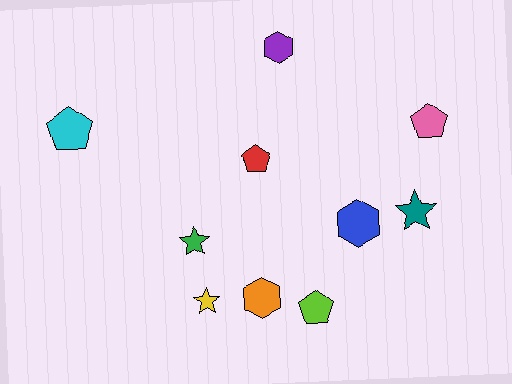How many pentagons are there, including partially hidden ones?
There are 4 pentagons.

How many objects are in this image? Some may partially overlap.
There are 10 objects.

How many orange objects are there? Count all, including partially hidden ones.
There is 1 orange object.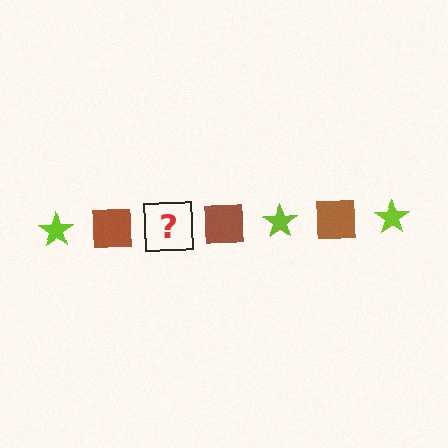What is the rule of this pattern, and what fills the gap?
The rule is that the pattern alternates between lime star and brown square. The gap should be filled with a lime star.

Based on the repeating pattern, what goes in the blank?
The blank should be a lime star.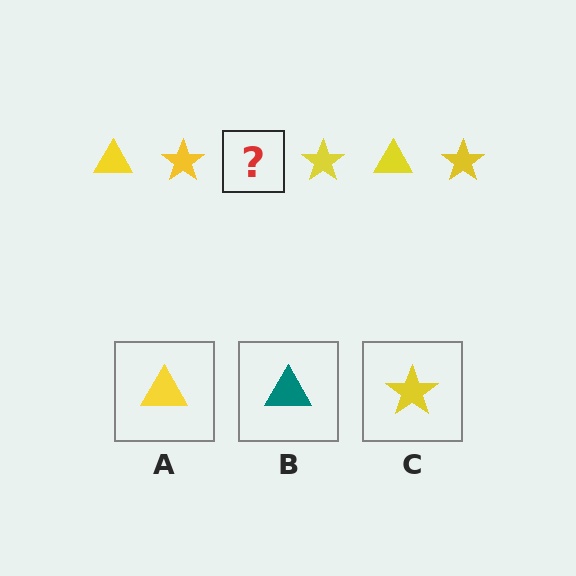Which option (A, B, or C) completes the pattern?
A.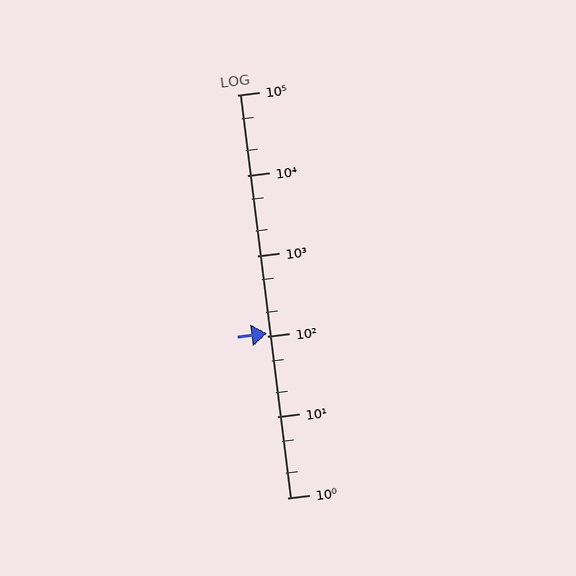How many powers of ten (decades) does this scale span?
The scale spans 5 decades, from 1 to 100000.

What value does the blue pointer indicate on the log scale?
The pointer indicates approximately 110.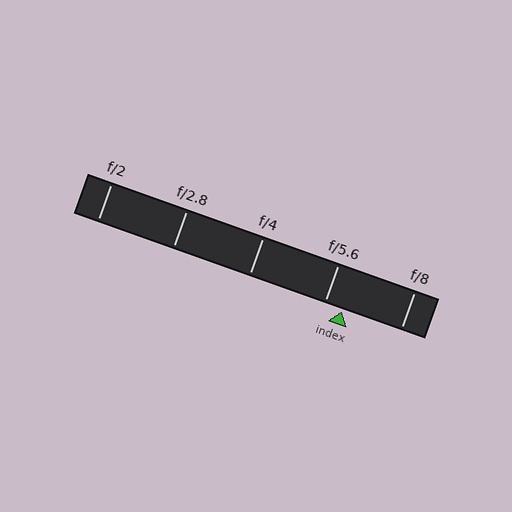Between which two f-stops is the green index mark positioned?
The index mark is between f/5.6 and f/8.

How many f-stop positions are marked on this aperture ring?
There are 5 f-stop positions marked.